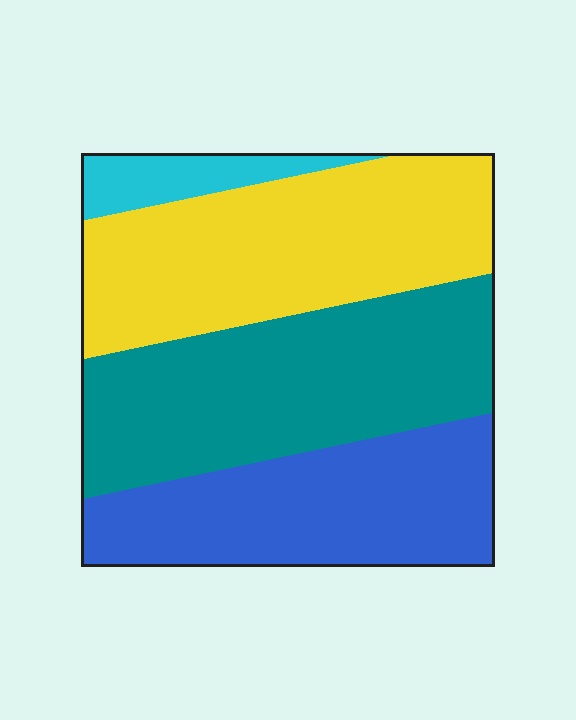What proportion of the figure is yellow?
Yellow takes up about one third (1/3) of the figure.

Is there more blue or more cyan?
Blue.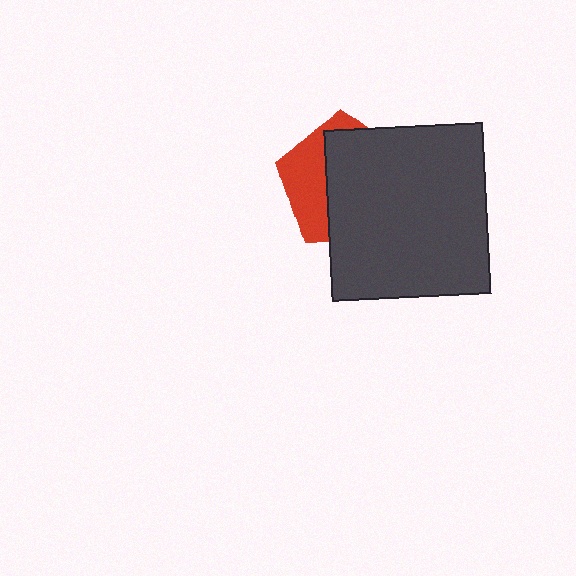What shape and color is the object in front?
The object in front is a dark gray rectangle.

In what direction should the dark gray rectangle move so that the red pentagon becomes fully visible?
The dark gray rectangle should move right. That is the shortest direction to clear the overlap and leave the red pentagon fully visible.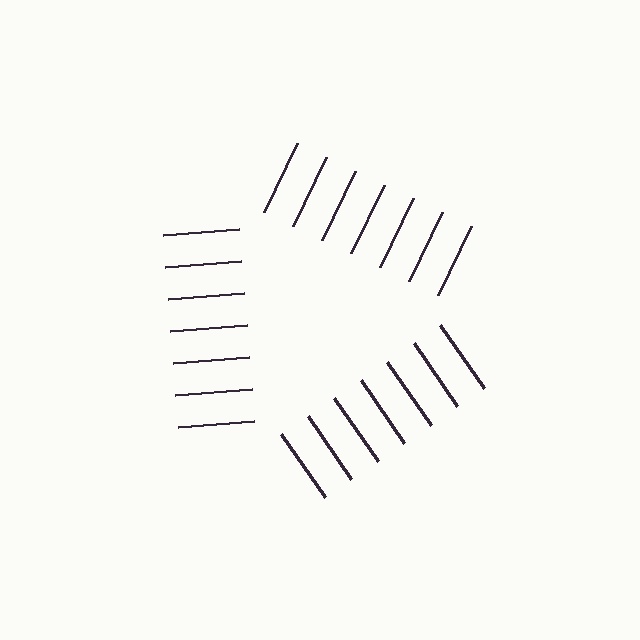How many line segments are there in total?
21 — 7 along each of the 3 edges.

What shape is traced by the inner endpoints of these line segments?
An illusory triangle — the line segments terminate on its edges but no continuous stroke is drawn.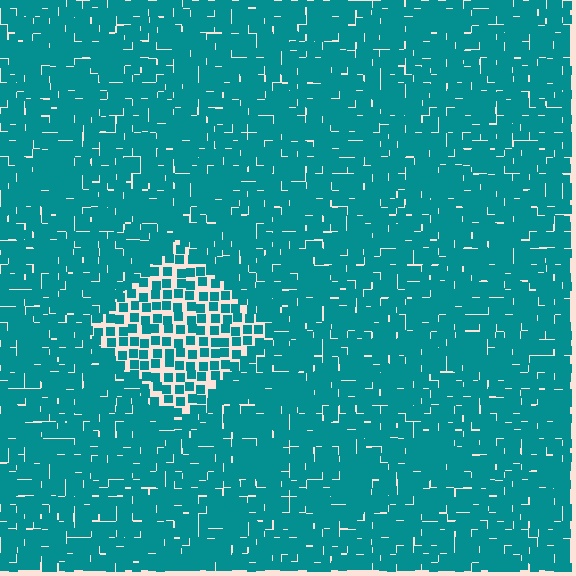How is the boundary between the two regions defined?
The boundary is defined by a change in element density (approximately 2.0x ratio). All elements are the same color, size, and shape.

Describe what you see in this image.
The image contains small teal elements arranged at two different densities. A diamond-shaped region is visible where the elements are less densely packed than the surrounding area.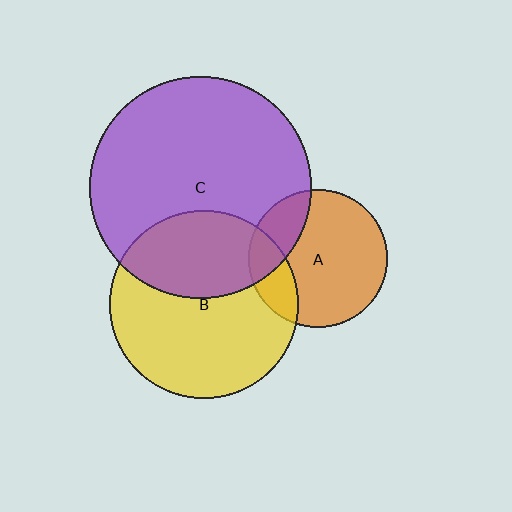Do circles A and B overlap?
Yes.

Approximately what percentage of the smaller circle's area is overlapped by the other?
Approximately 20%.